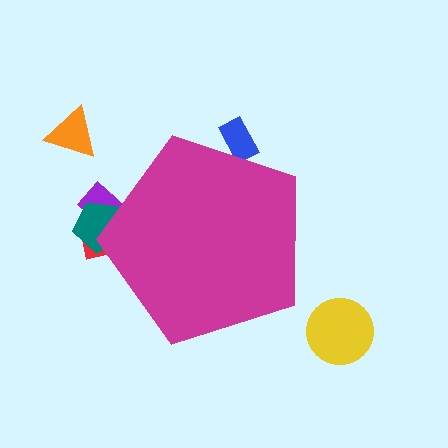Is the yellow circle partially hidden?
No, the yellow circle is fully visible.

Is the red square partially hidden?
Yes, the red square is partially hidden behind the magenta pentagon.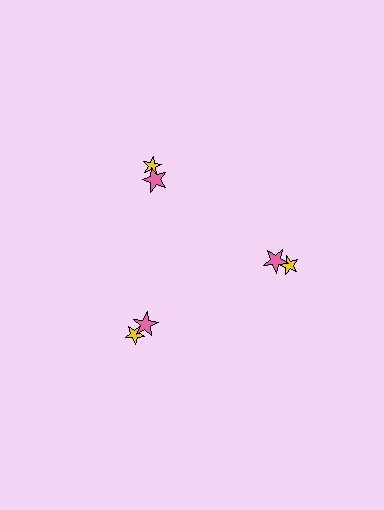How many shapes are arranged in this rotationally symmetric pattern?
There are 6 shapes, arranged in 3 groups of 2.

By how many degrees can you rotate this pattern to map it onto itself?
The pattern maps onto itself every 120 degrees of rotation.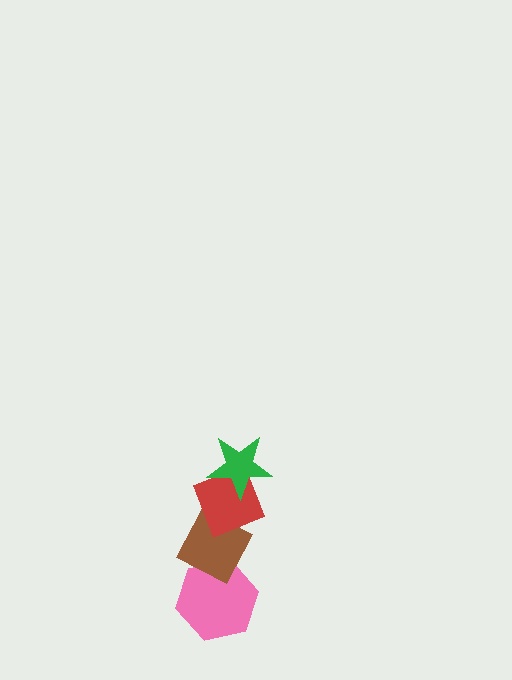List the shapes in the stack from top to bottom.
From top to bottom: the green star, the red diamond, the brown diamond, the pink hexagon.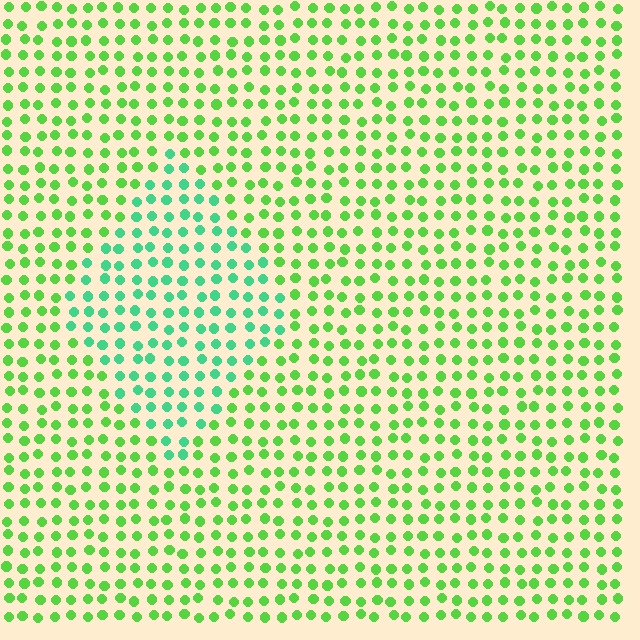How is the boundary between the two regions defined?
The boundary is defined purely by a slight shift in hue (about 39 degrees). Spacing, size, and orientation are identical on both sides.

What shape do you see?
I see a diamond.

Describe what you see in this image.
The image is filled with small lime elements in a uniform arrangement. A diamond-shaped region is visible where the elements are tinted to a slightly different hue, forming a subtle color boundary.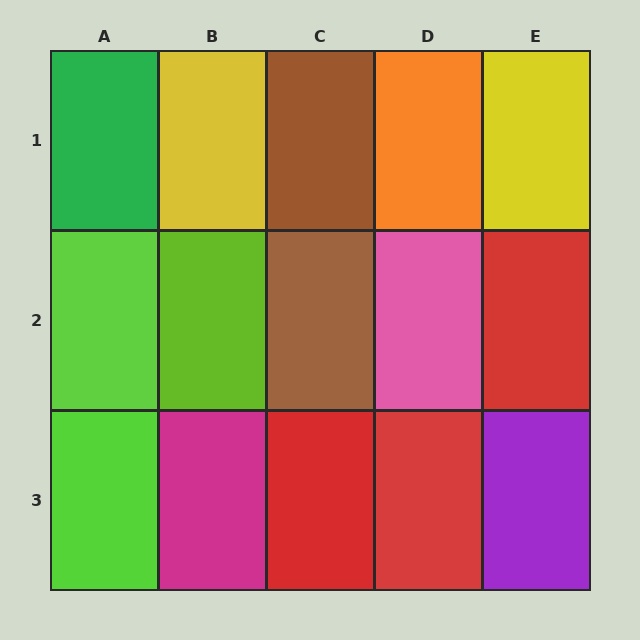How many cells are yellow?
2 cells are yellow.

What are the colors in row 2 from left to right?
Lime, lime, brown, pink, red.